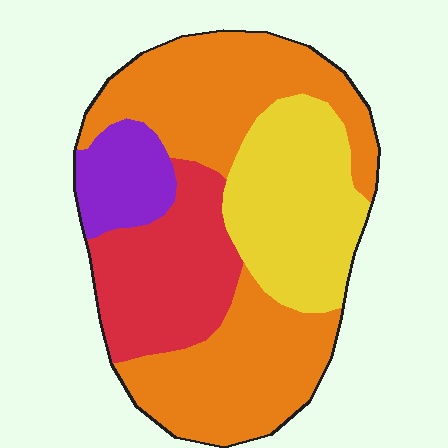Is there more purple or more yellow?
Yellow.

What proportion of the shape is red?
Red takes up about one fifth (1/5) of the shape.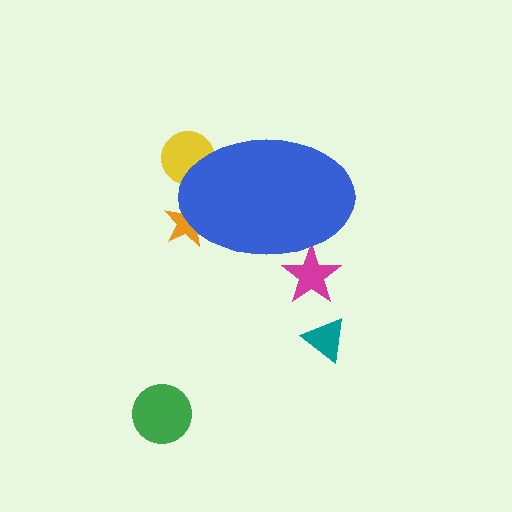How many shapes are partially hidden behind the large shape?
3 shapes are partially hidden.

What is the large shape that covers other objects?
A blue ellipse.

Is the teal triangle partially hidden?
No, the teal triangle is fully visible.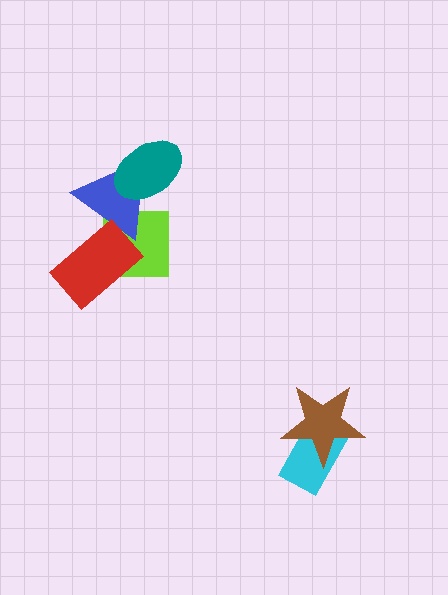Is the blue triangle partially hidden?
Yes, it is partially covered by another shape.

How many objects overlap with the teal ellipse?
2 objects overlap with the teal ellipse.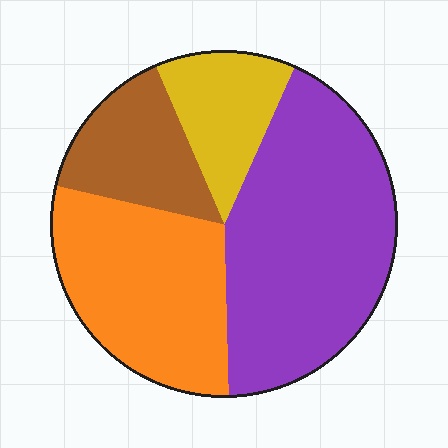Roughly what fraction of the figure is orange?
Orange covers around 30% of the figure.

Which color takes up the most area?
Purple, at roughly 45%.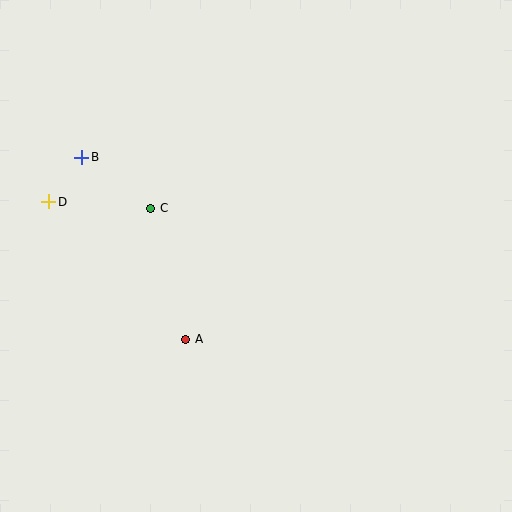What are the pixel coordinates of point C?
Point C is at (151, 208).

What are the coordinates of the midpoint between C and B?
The midpoint between C and B is at (116, 183).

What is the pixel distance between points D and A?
The distance between D and A is 194 pixels.